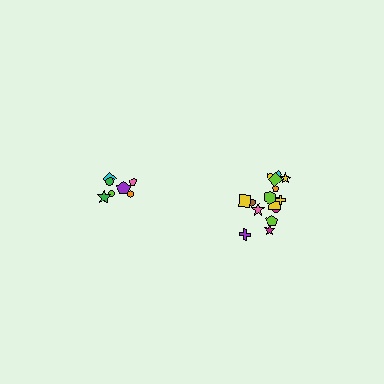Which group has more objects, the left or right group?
The right group.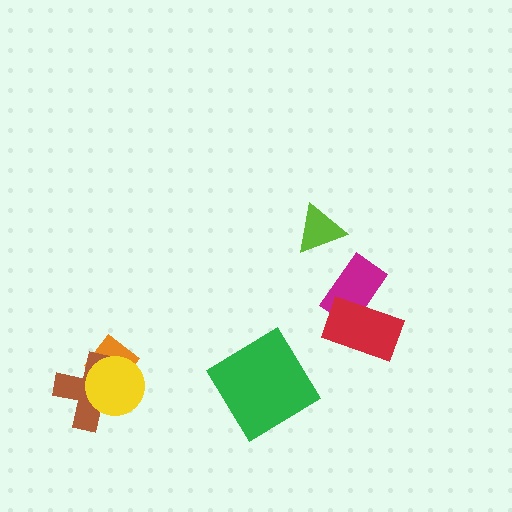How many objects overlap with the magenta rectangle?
1 object overlaps with the magenta rectangle.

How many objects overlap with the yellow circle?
2 objects overlap with the yellow circle.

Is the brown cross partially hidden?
Yes, it is partially covered by another shape.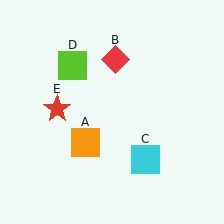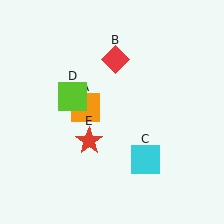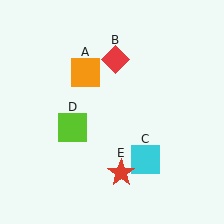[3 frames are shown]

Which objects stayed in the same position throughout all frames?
Red diamond (object B) and cyan square (object C) remained stationary.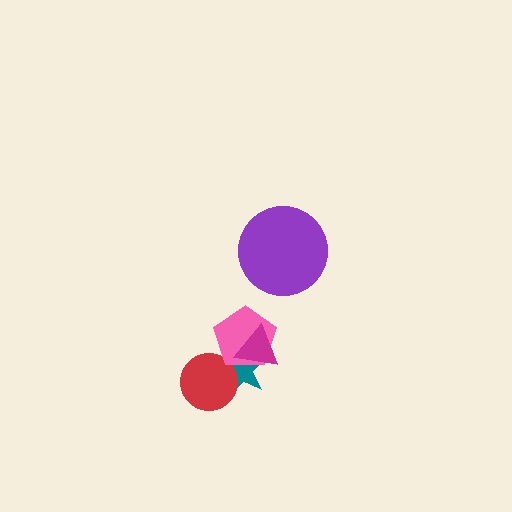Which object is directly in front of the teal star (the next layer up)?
The red circle is directly in front of the teal star.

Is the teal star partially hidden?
Yes, it is partially covered by another shape.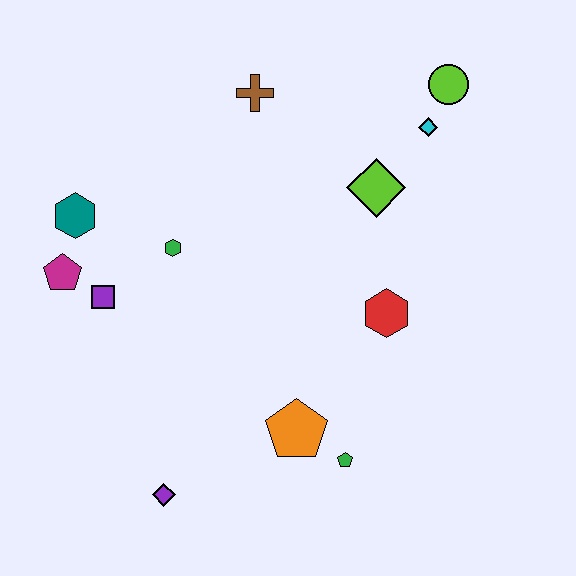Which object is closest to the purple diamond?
The orange pentagon is closest to the purple diamond.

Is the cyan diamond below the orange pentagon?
No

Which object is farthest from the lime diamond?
The purple diamond is farthest from the lime diamond.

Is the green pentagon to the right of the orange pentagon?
Yes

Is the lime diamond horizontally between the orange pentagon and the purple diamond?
No